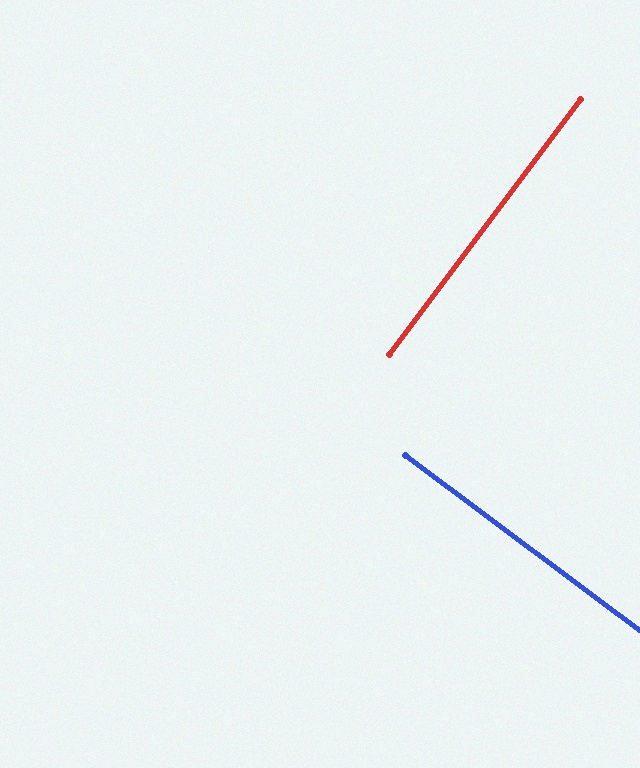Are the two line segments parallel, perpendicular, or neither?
Perpendicular — they meet at approximately 90°.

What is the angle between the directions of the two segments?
Approximately 90 degrees.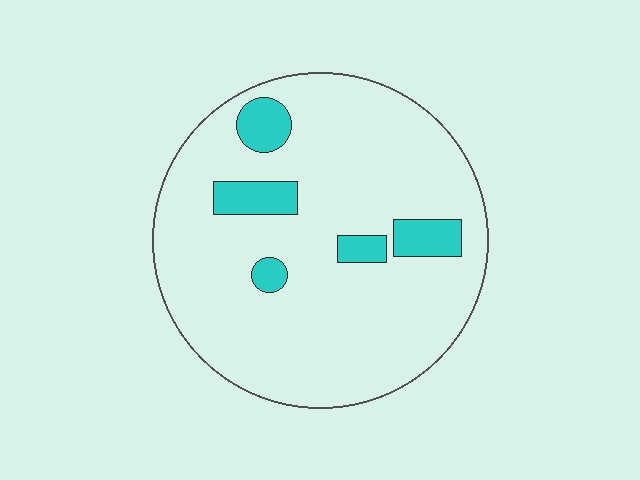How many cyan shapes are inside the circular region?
5.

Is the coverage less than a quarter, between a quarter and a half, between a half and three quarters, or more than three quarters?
Less than a quarter.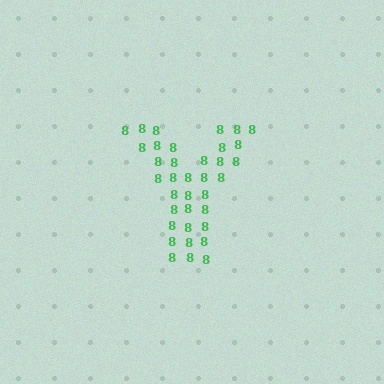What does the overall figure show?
The overall figure shows the letter Y.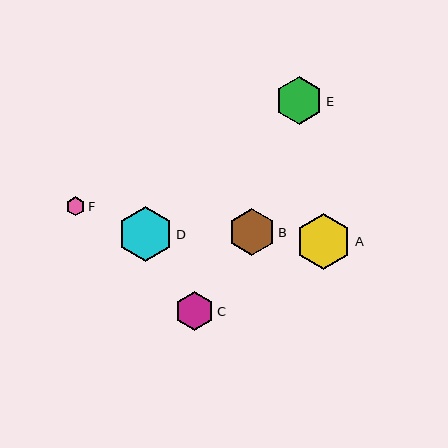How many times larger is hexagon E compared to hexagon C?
Hexagon E is approximately 1.2 times the size of hexagon C.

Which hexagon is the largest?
Hexagon A is the largest with a size of approximately 56 pixels.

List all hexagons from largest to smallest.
From largest to smallest: A, D, E, B, C, F.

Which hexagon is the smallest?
Hexagon F is the smallest with a size of approximately 19 pixels.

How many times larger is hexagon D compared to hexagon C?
Hexagon D is approximately 1.4 times the size of hexagon C.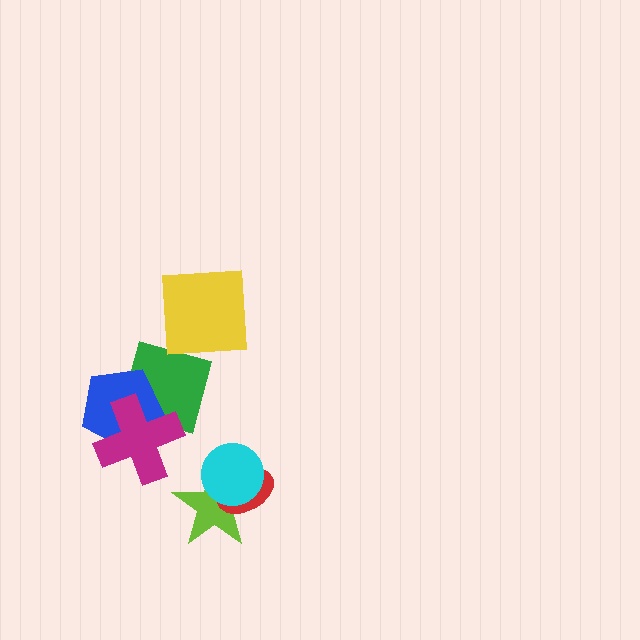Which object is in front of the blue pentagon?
The magenta cross is in front of the blue pentagon.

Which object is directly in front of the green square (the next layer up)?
The blue pentagon is directly in front of the green square.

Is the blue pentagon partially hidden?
Yes, it is partially covered by another shape.